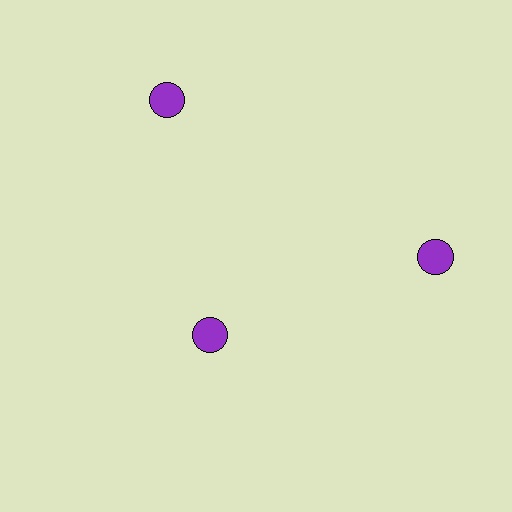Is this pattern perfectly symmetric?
No. The 3 purple circles are arranged in a ring, but one element near the 7 o'clock position is pulled inward toward the center, breaking the 3-fold rotational symmetry.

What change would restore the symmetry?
The symmetry would be restored by moving it outward, back onto the ring so that all 3 circles sit at equal angles and equal distance from the center.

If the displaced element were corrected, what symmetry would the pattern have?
It would have 3-fold rotational symmetry — the pattern would map onto itself every 120 degrees.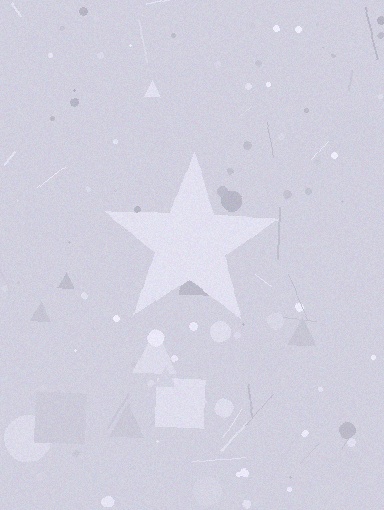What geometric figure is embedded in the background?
A star is embedded in the background.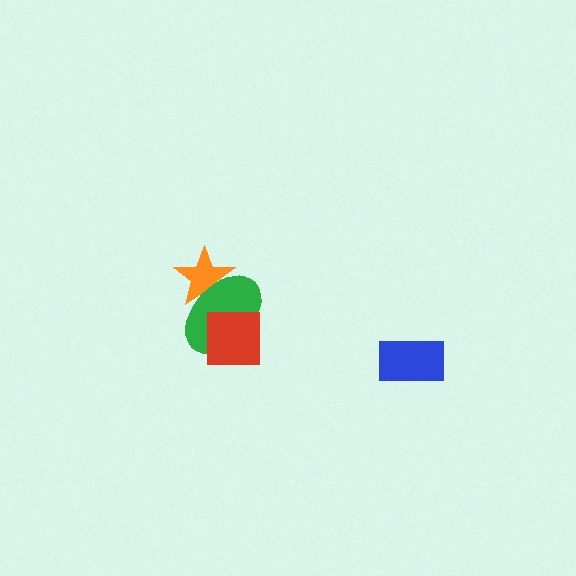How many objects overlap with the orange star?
1 object overlaps with the orange star.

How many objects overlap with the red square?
1 object overlaps with the red square.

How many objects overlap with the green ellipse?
2 objects overlap with the green ellipse.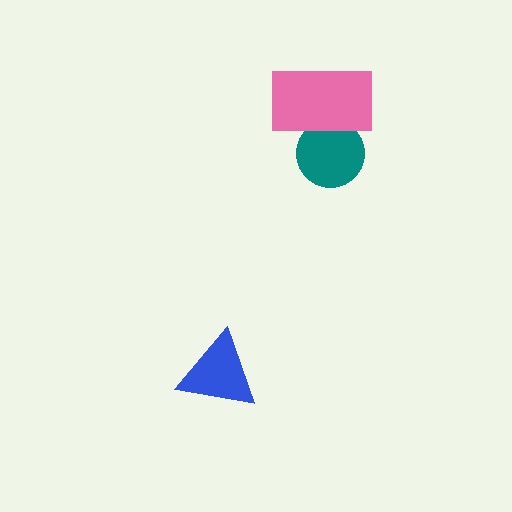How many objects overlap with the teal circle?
1 object overlaps with the teal circle.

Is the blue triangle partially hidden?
No, no other shape covers it.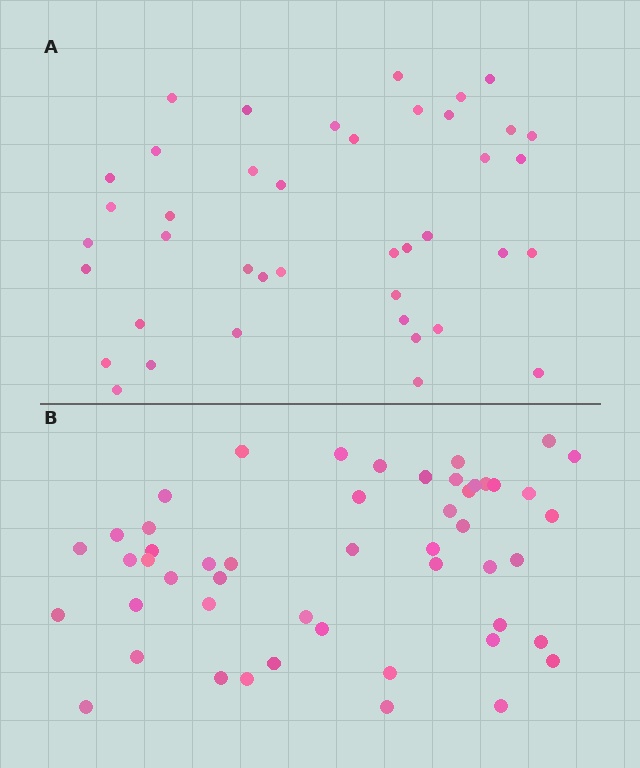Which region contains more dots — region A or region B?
Region B (the bottom region) has more dots.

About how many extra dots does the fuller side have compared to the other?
Region B has roughly 8 or so more dots than region A.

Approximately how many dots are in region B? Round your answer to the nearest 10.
About 50 dots.